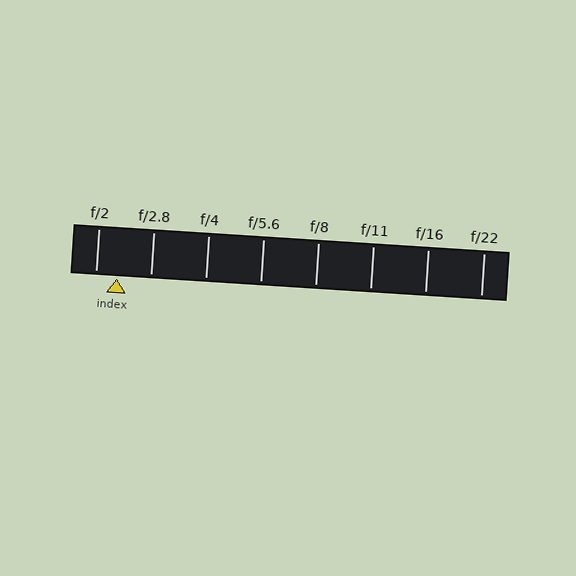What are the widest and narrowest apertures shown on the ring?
The widest aperture shown is f/2 and the narrowest is f/22.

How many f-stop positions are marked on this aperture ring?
There are 8 f-stop positions marked.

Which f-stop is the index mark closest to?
The index mark is closest to f/2.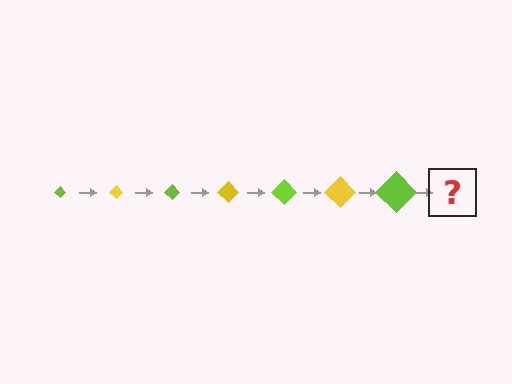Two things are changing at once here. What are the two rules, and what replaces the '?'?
The two rules are that the diamond grows larger each step and the color cycles through lime and yellow. The '?' should be a yellow diamond, larger than the previous one.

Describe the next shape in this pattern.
It should be a yellow diamond, larger than the previous one.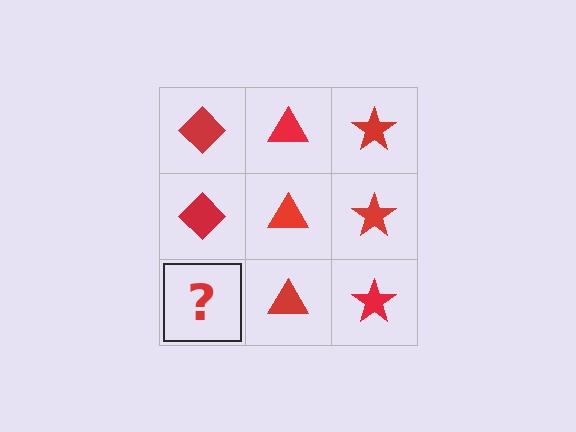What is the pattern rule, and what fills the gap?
The rule is that each column has a consistent shape. The gap should be filled with a red diamond.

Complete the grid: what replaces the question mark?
The question mark should be replaced with a red diamond.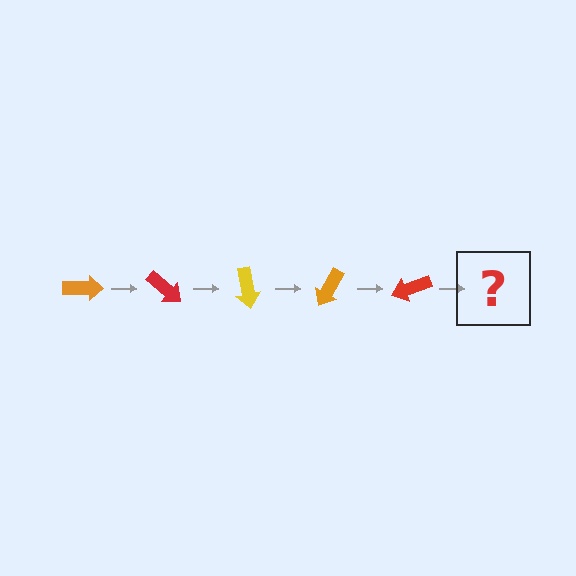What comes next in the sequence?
The next element should be a yellow arrow, rotated 200 degrees from the start.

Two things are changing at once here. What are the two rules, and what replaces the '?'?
The two rules are that it rotates 40 degrees each step and the color cycles through orange, red, and yellow. The '?' should be a yellow arrow, rotated 200 degrees from the start.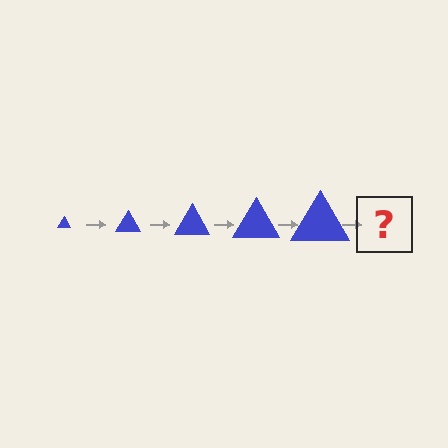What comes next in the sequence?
The next element should be a blue triangle, larger than the previous one.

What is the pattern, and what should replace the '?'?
The pattern is that the triangle gets progressively larger each step. The '?' should be a blue triangle, larger than the previous one.